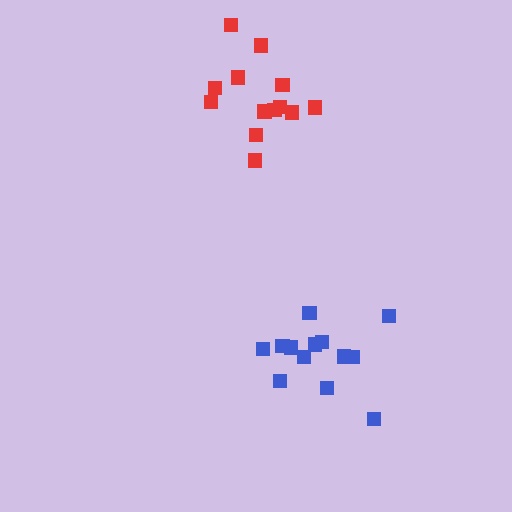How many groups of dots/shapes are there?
There are 2 groups.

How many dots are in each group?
Group 1: 13 dots, Group 2: 13 dots (26 total).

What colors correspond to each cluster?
The clusters are colored: red, blue.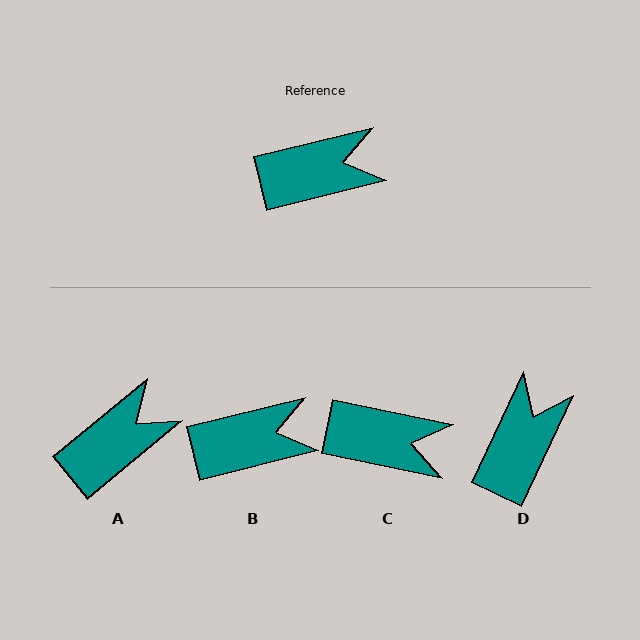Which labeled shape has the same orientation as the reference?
B.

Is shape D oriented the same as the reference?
No, it is off by about 51 degrees.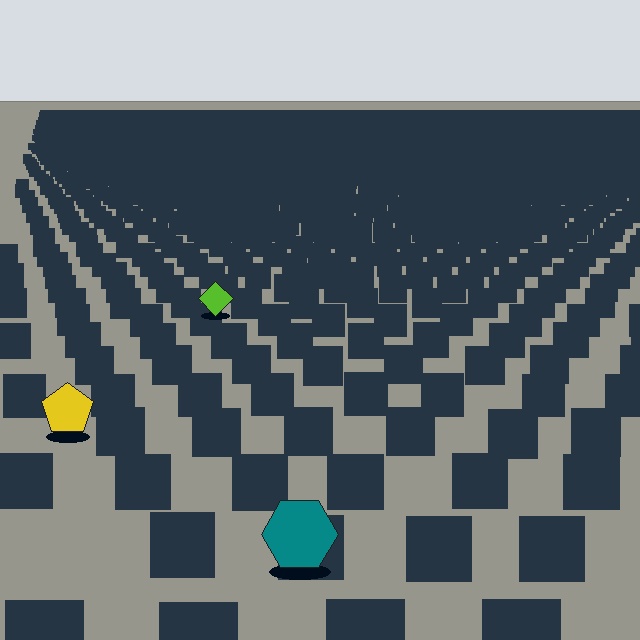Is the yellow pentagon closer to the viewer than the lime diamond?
Yes. The yellow pentagon is closer — you can tell from the texture gradient: the ground texture is coarser near it.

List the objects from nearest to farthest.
From nearest to farthest: the teal hexagon, the yellow pentagon, the lime diamond.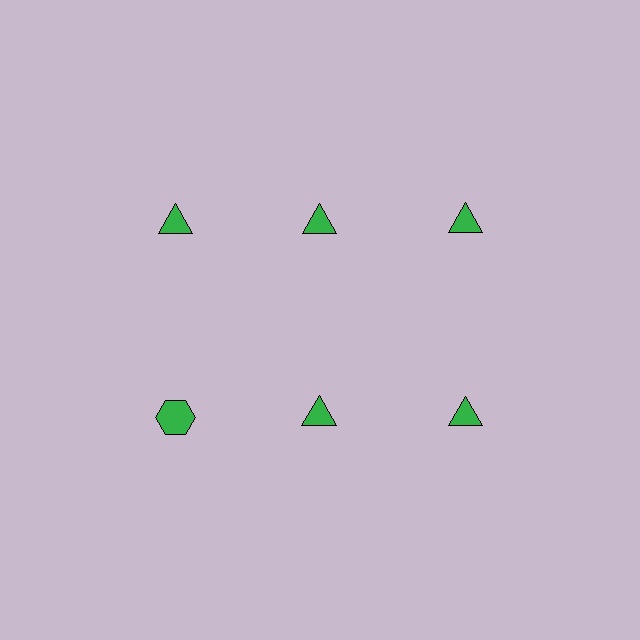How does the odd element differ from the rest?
It has a different shape: hexagon instead of triangle.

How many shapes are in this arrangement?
There are 6 shapes arranged in a grid pattern.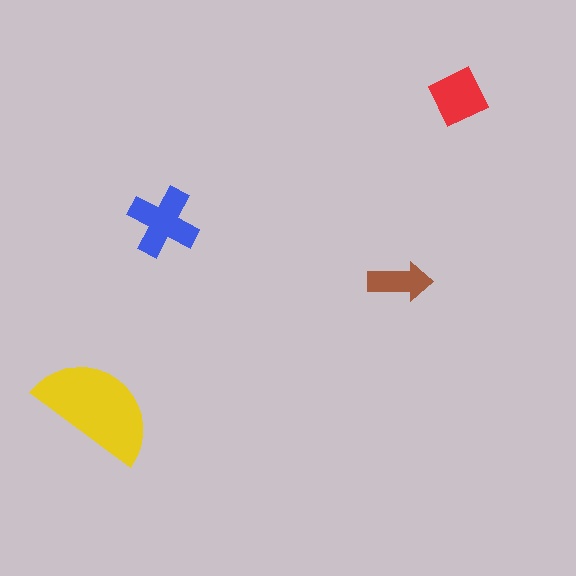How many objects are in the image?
There are 4 objects in the image.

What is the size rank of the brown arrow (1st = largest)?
4th.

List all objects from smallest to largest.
The brown arrow, the red square, the blue cross, the yellow semicircle.